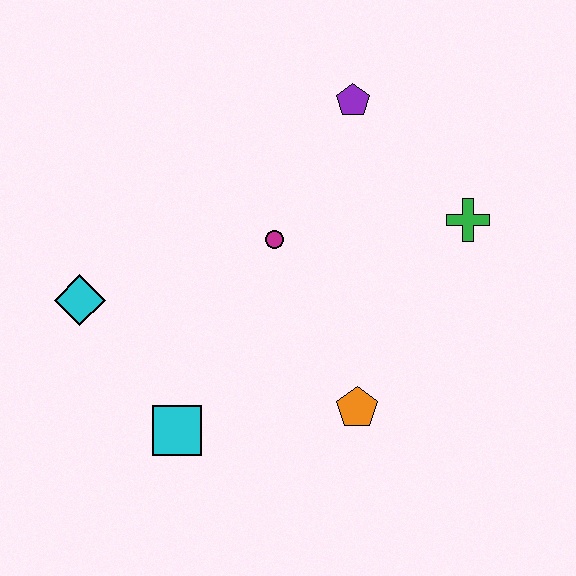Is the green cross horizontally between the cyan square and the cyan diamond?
No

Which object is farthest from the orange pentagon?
The purple pentagon is farthest from the orange pentagon.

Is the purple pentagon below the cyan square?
No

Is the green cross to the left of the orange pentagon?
No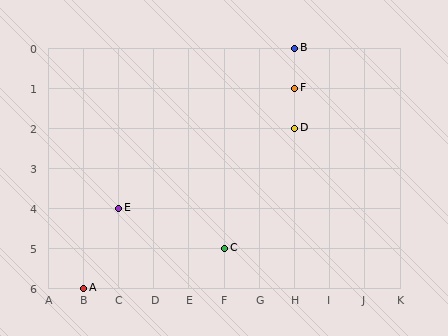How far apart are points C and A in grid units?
Points C and A are 4 columns and 1 row apart (about 4.1 grid units diagonally).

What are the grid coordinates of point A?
Point A is at grid coordinates (B, 6).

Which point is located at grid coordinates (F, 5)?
Point C is at (F, 5).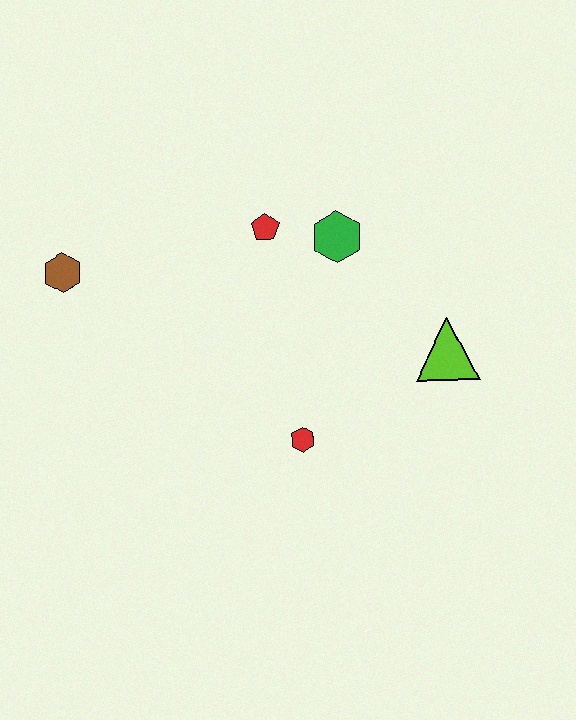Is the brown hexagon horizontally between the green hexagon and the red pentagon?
No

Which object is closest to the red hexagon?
The lime triangle is closest to the red hexagon.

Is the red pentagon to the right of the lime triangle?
No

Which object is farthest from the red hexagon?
The brown hexagon is farthest from the red hexagon.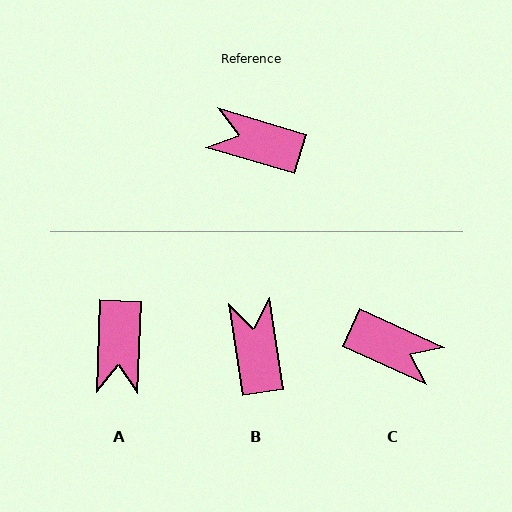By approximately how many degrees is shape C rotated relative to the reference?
Approximately 172 degrees counter-clockwise.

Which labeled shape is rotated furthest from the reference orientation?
C, about 172 degrees away.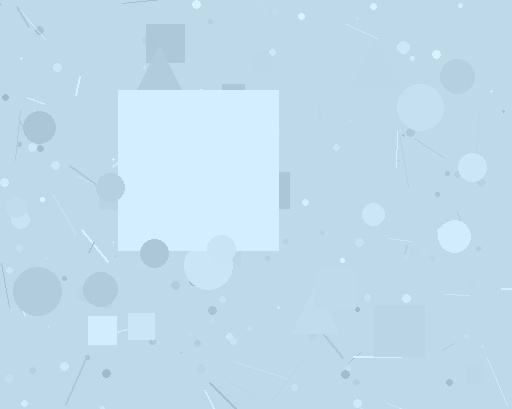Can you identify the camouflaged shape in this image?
The camouflaged shape is a square.